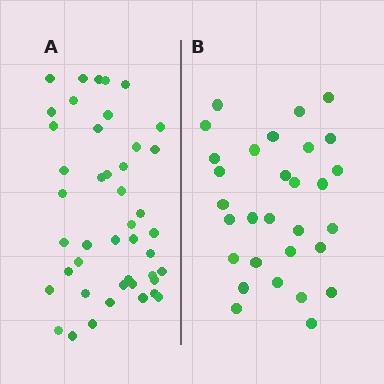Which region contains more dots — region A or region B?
Region A (the left region) has more dots.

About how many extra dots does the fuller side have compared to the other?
Region A has approximately 15 more dots than region B.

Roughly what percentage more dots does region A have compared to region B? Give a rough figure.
About 45% more.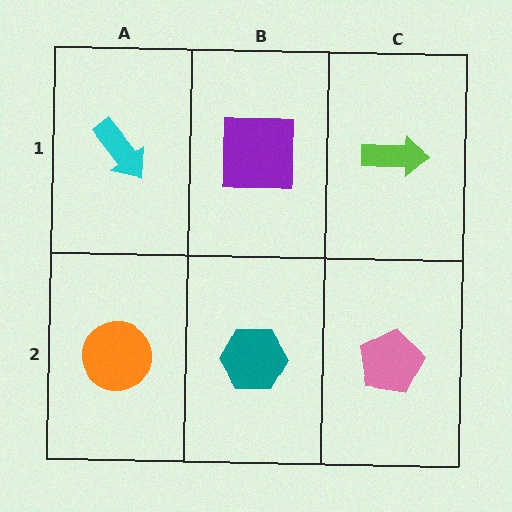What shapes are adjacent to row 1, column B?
A teal hexagon (row 2, column B), a cyan arrow (row 1, column A), a lime arrow (row 1, column C).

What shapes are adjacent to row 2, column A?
A cyan arrow (row 1, column A), a teal hexagon (row 2, column B).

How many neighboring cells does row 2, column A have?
2.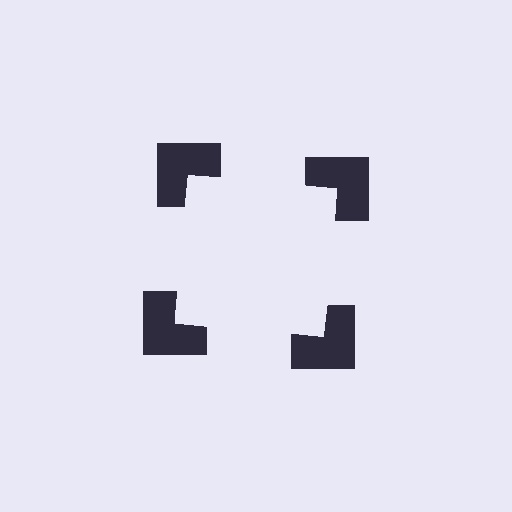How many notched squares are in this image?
There are 4 — one at each vertex of the illusory square.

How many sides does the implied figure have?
4 sides.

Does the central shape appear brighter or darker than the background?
It typically appears slightly brighter than the background, even though no actual brightness change is drawn.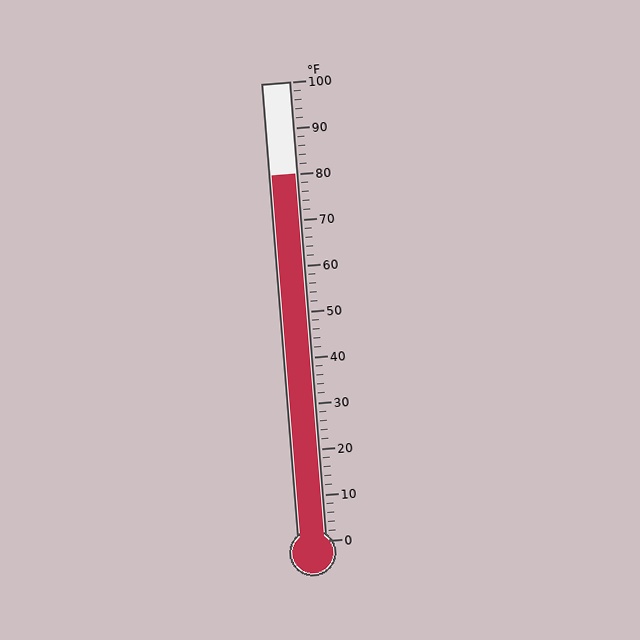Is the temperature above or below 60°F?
The temperature is above 60°F.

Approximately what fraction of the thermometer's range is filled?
The thermometer is filled to approximately 80% of its range.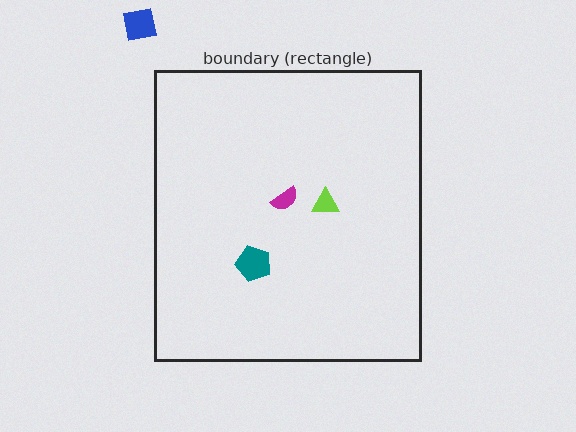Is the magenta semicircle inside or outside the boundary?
Inside.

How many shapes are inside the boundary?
3 inside, 1 outside.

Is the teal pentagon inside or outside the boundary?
Inside.